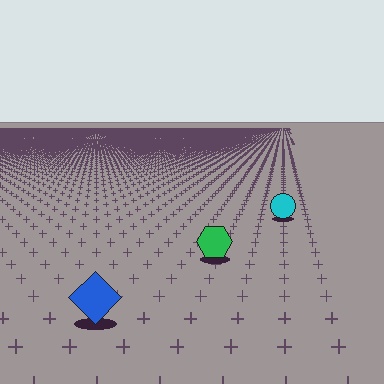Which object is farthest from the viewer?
The cyan circle is farthest from the viewer. It appears smaller and the ground texture around it is denser.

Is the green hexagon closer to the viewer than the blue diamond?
No. The blue diamond is closer — you can tell from the texture gradient: the ground texture is coarser near it.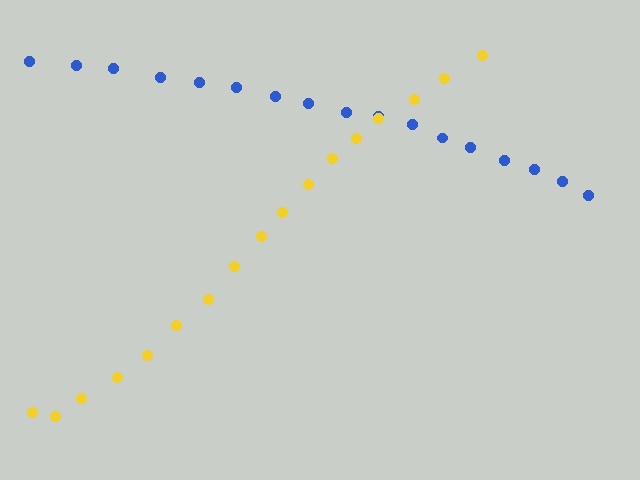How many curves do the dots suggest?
There are 2 distinct paths.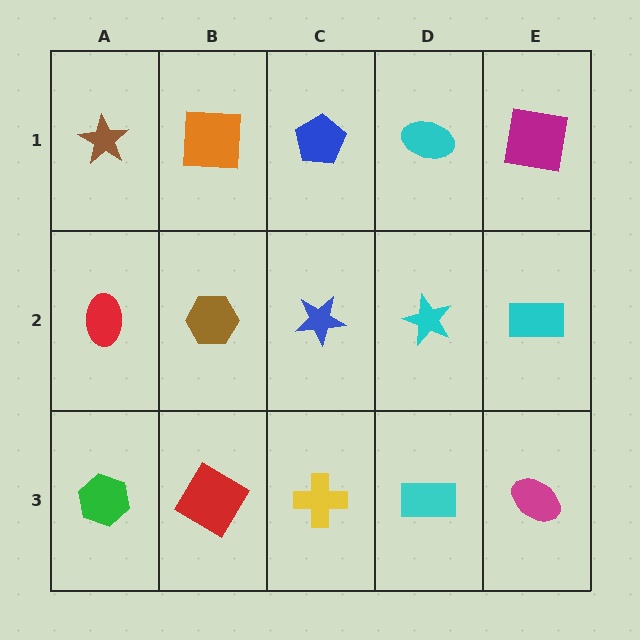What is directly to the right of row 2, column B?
A blue star.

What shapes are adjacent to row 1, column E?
A cyan rectangle (row 2, column E), a cyan ellipse (row 1, column D).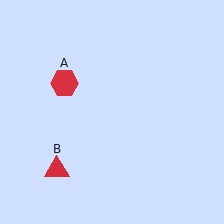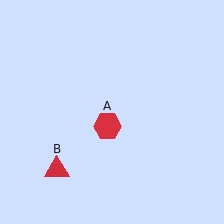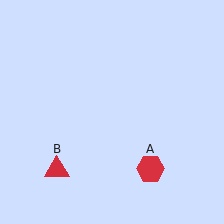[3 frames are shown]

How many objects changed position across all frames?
1 object changed position: red hexagon (object A).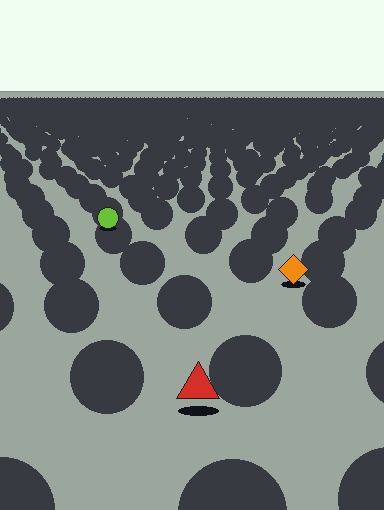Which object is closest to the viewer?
The red triangle is closest. The texture marks near it are larger and more spread out.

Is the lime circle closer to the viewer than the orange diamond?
No. The orange diamond is closer — you can tell from the texture gradient: the ground texture is coarser near it.